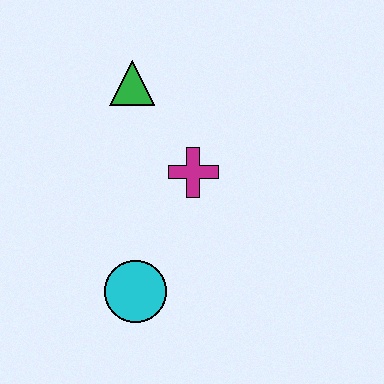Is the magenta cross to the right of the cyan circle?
Yes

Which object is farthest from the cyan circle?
The green triangle is farthest from the cyan circle.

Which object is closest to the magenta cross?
The green triangle is closest to the magenta cross.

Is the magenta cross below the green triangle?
Yes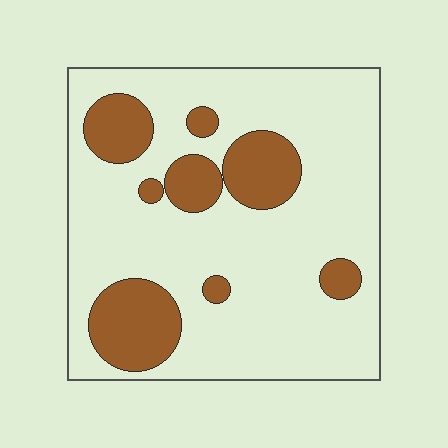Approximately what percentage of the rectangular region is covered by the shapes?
Approximately 20%.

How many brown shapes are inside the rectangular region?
8.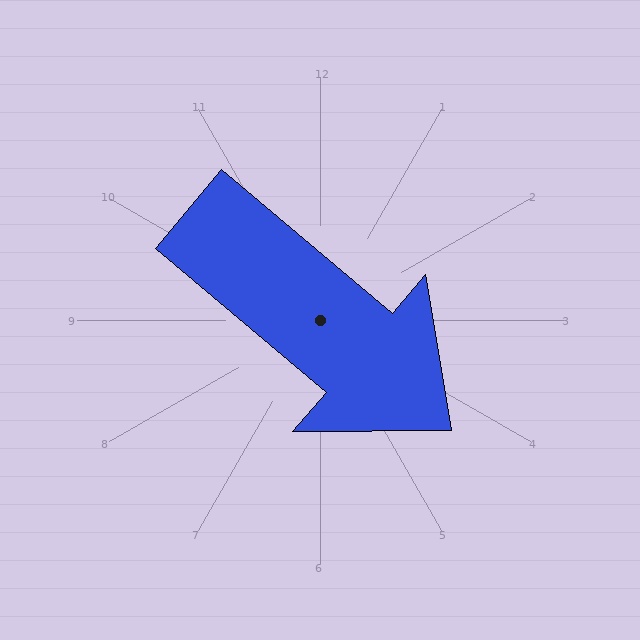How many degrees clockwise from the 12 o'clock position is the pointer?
Approximately 130 degrees.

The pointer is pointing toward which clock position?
Roughly 4 o'clock.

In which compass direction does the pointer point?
Southeast.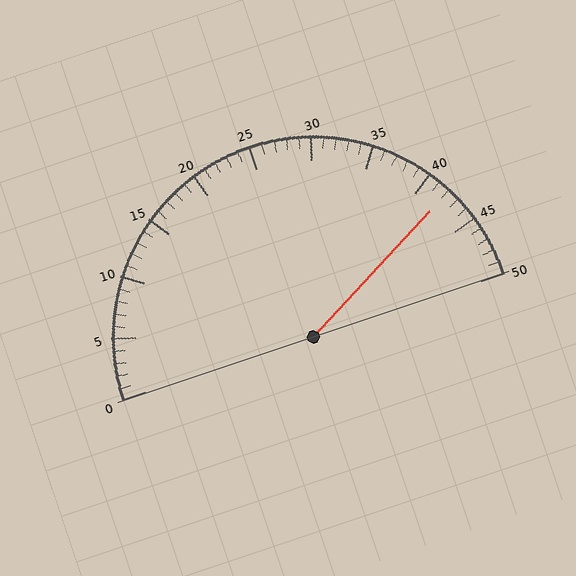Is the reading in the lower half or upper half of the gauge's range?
The reading is in the upper half of the range (0 to 50).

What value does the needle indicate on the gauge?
The needle indicates approximately 42.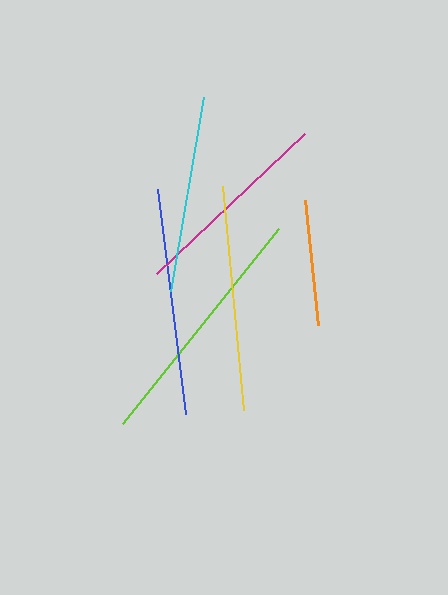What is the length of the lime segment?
The lime segment is approximately 250 pixels long.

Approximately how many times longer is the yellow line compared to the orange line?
The yellow line is approximately 1.8 times the length of the orange line.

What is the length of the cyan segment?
The cyan segment is approximately 197 pixels long.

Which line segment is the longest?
The lime line is the longest at approximately 250 pixels.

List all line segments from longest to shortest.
From longest to shortest: lime, blue, yellow, magenta, cyan, orange.